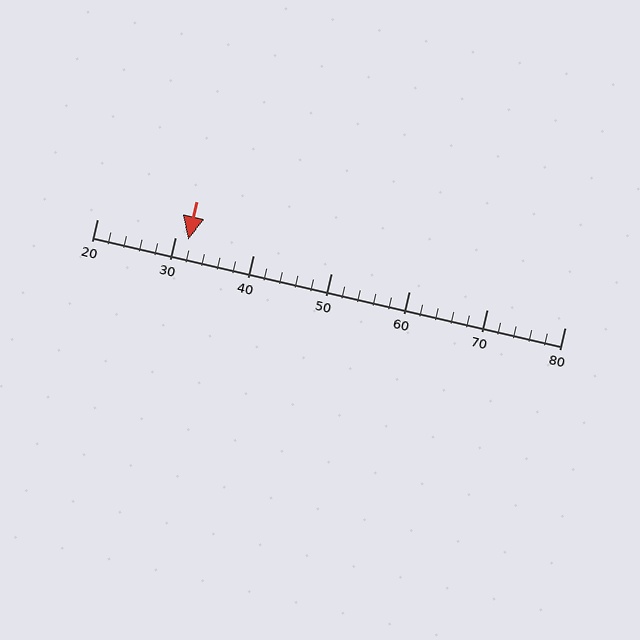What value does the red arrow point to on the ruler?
The red arrow points to approximately 32.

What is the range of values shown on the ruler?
The ruler shows values from 20 to 80.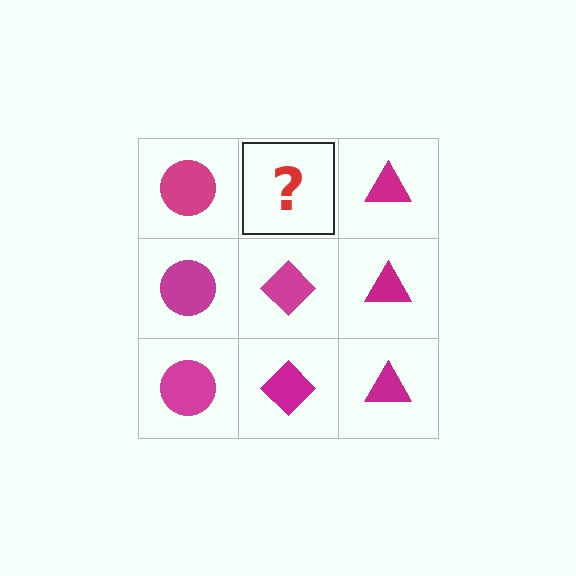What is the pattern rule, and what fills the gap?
The rule is that each column has a consistent shape. The gap should be filled with a magenta diamond.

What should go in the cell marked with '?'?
The missing cell should contain a magenta diamond.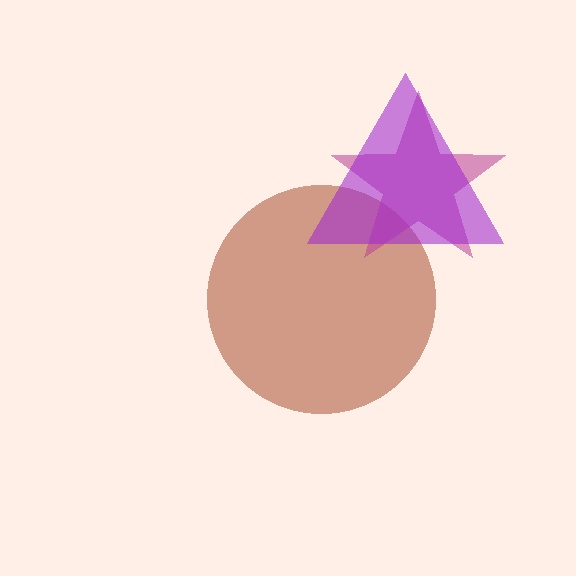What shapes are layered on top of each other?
The layered shapes are: a brown circle, a magenta star, a purple triangle.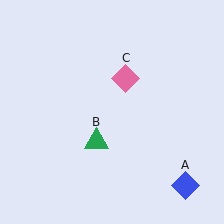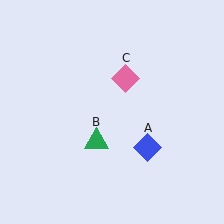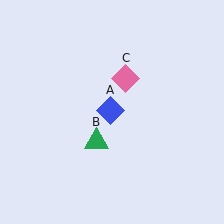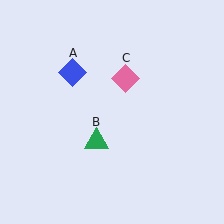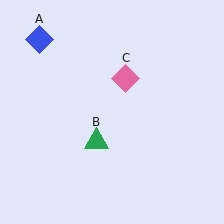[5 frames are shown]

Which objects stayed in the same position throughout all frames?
Green triangle (object B) and pink diamond (object C) remained stationary.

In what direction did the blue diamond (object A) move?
The blue diamond (object A) moved up and to the left.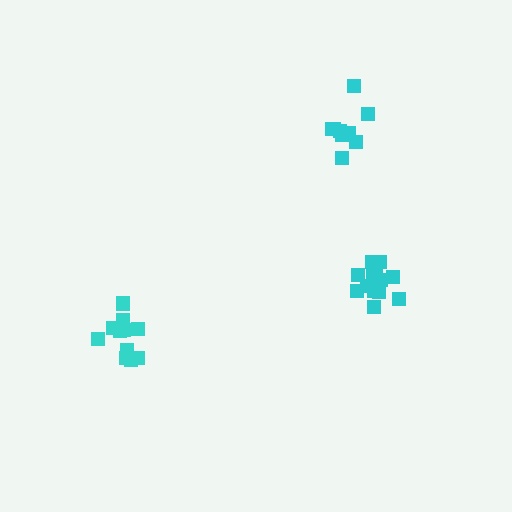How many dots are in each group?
Group 1: 9 dots, Group 2: 12 dots, Group 3: 13 dots (34 total).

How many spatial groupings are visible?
There are 3 spatial groupings.